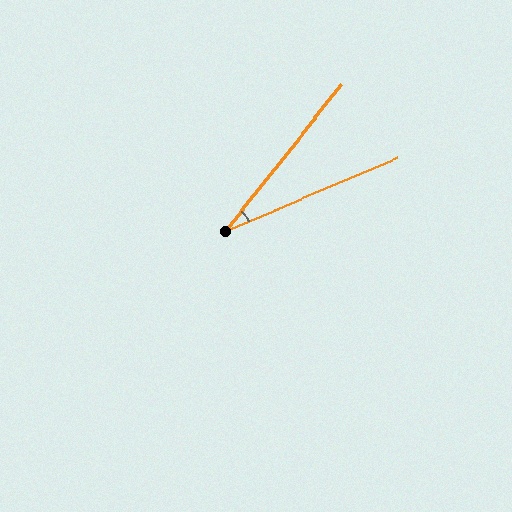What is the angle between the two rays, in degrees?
Approximately 29 degrees.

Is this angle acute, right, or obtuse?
It is acute.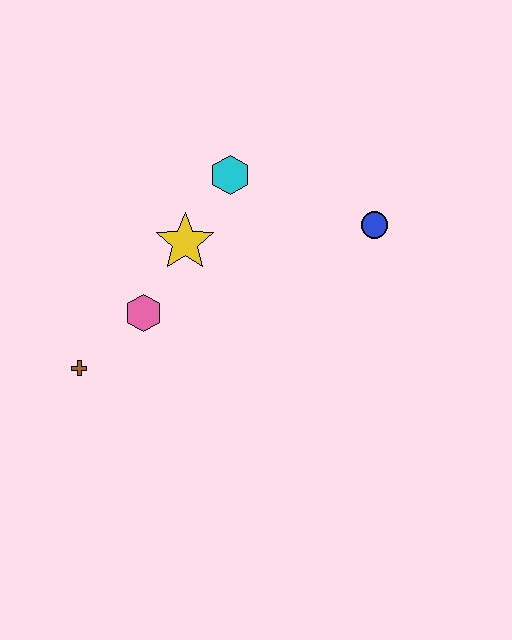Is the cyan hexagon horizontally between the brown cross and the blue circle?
Yes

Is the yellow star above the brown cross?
Yes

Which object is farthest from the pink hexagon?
The blue circle is farthest from the pink hexagon.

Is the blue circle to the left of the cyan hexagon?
No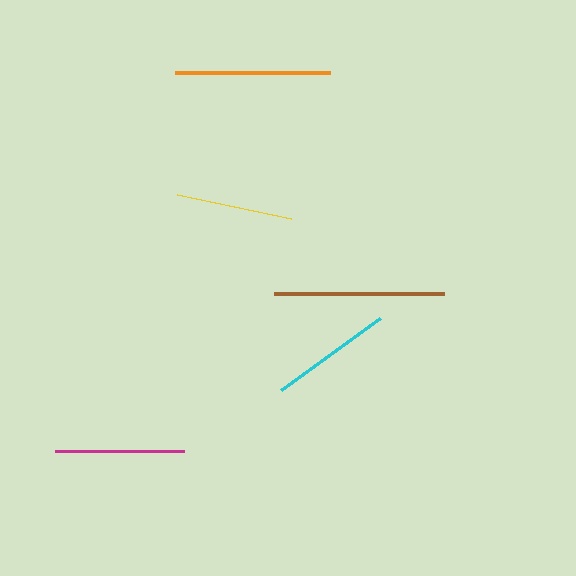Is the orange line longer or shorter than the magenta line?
The orange line is longer than the magenta line.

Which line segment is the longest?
The brown line is the longest at approximately 170 pixels.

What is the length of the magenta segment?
The magenta segment is approximately 129 pixels long.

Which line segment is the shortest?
The yellow line is the shortest at approximately 117 pixels.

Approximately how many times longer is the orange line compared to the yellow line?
The orange line is approximately 1.3 times the length of the yellow line.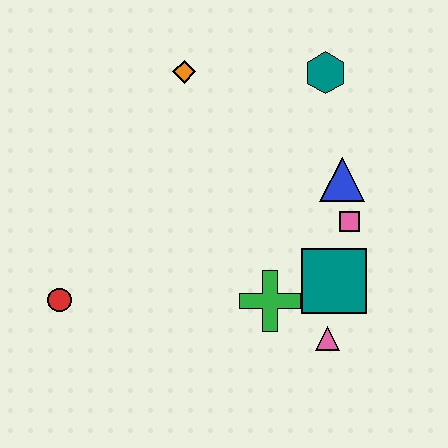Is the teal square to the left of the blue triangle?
Yes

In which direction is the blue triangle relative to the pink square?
The blue triangle is above the pink square.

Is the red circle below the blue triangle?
Yes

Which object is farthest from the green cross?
The orange diamond is farthest from the green cross.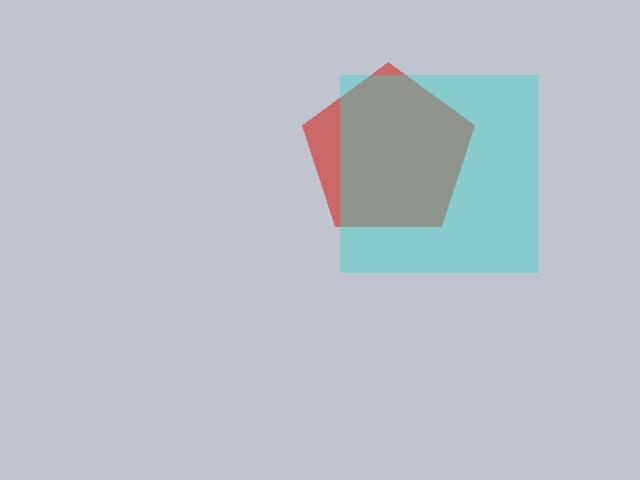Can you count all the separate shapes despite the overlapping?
Yes, there are 2 separate shapes.